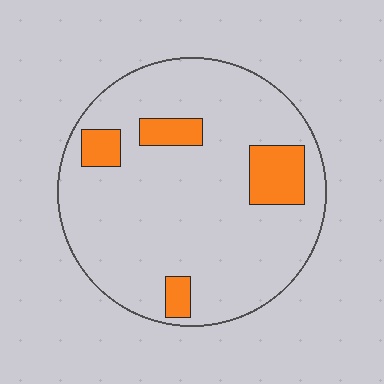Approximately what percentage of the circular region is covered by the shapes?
Approximately 15%.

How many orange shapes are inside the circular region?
4.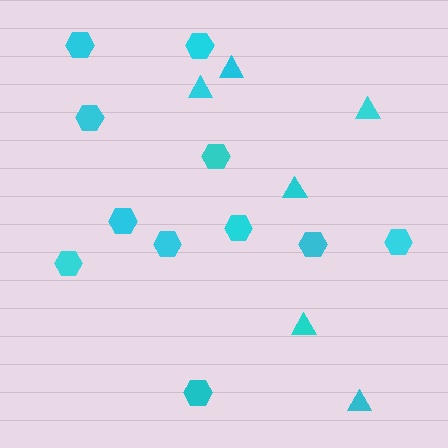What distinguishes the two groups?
There are 2 groups: one group of hexagons (11) and one group of triangles (6).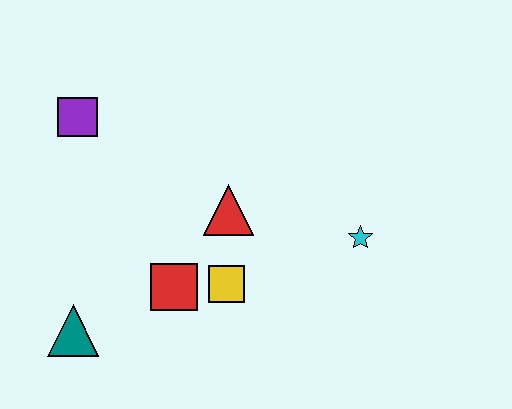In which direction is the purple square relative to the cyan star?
The purple square is to the left of the cyan star.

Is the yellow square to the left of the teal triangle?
No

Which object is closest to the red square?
The yellow square is closest to the red square.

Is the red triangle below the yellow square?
No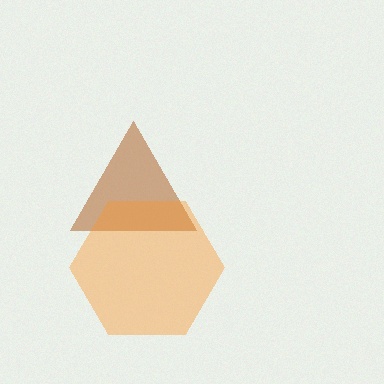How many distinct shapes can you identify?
There are 2 distinct shapes: a brown triangle, an orange hexagon.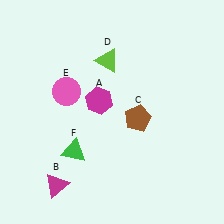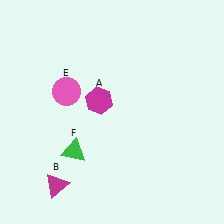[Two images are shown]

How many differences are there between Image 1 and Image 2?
There are 2 differences between the two images.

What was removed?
The brown pentagon (C), the lime triangle (D) were removed in Image 2.